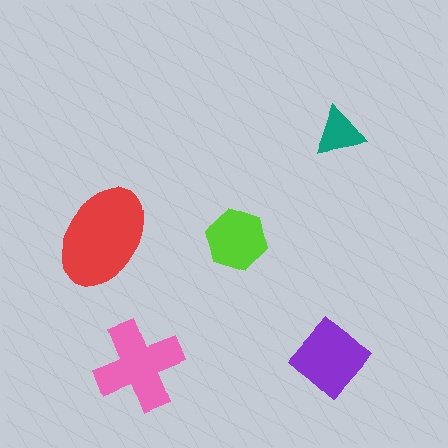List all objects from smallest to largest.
The teal triangle, the lime hexagon, the purple diamond, the pink cross, the red ellipse.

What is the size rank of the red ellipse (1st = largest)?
1st.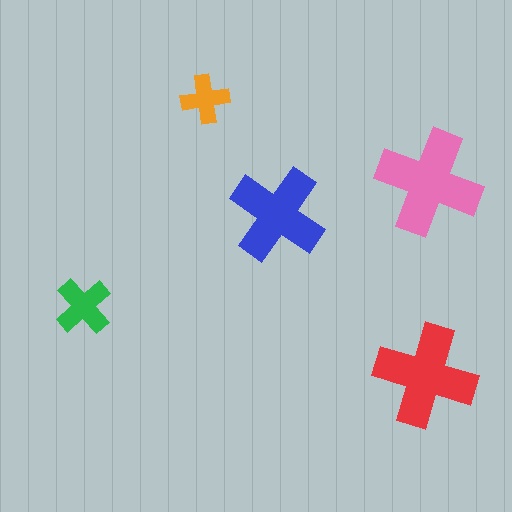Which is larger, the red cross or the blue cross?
The red one.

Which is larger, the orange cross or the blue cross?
The blue one.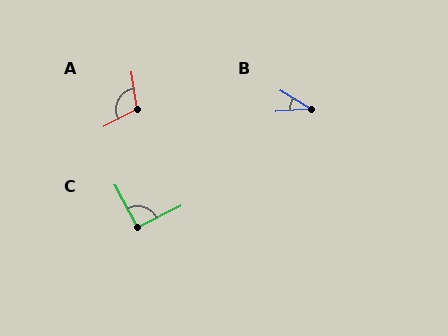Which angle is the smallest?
B, at approximately 36 degrees.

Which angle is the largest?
A, at approximately 109 degrees.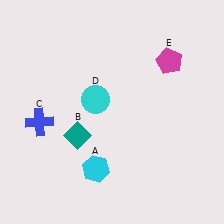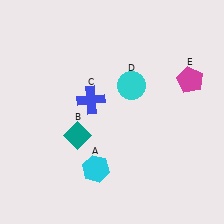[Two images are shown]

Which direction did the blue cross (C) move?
The blue cross (C) moved right.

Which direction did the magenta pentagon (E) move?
The magenta pentagon (E) moved right.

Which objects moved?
The objects that moved are: the blue cross (C), the cyan circle (D), the magenta pentagon (E).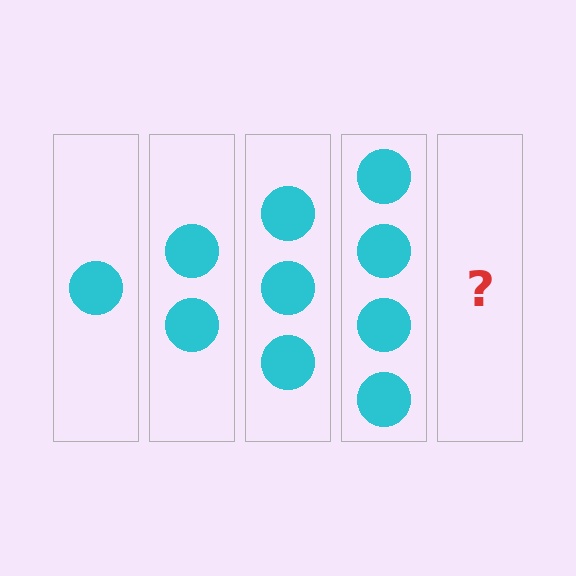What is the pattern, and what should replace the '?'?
The pattern is that each step adds one more circle. The '?' should be 5 circles.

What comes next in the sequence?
The next element should be 5 circles.